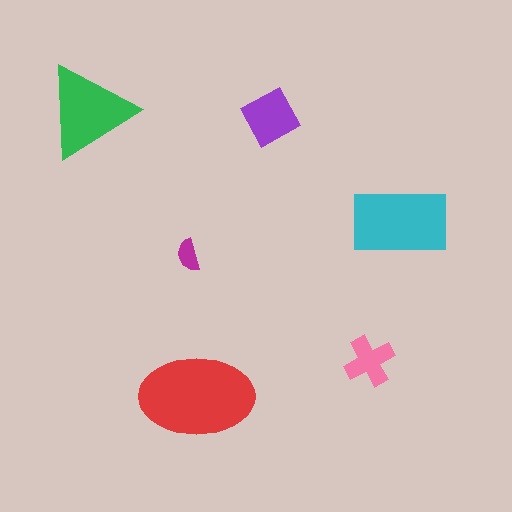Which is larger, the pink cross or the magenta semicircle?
The pink cross.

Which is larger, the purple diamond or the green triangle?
The green triangle.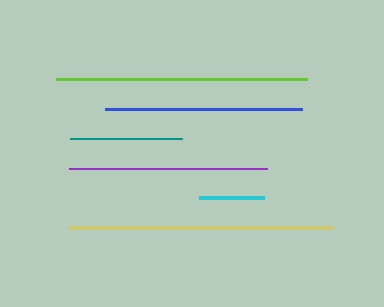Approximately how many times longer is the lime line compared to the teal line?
The lime line is approximately 2.2 times the length of the teal line.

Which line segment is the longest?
The yellow line is the longest at approximately 265 pixels.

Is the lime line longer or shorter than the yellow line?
The yellow line is longer than the lime line.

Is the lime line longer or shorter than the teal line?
The lime line is longer than the teal line.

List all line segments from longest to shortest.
From longest to shortest: yellow, lime, purple, blue, teal, cyan.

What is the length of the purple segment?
The purple segment is approximately 197 pixels long.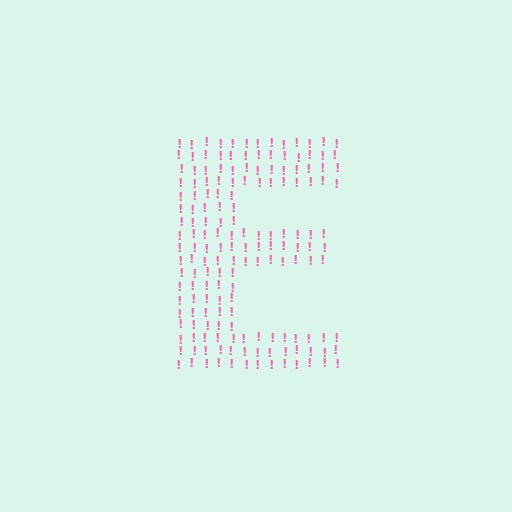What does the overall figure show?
The overall figure shows the letter E.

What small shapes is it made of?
It is made of small exclamation marks.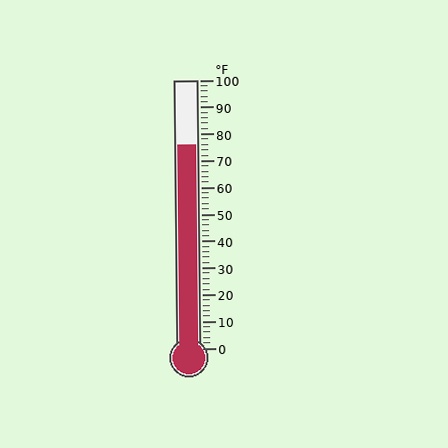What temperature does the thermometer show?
The thermometer shows approximately 76°F.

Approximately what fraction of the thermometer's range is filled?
The thermometer is filled to approximately 75% of its range.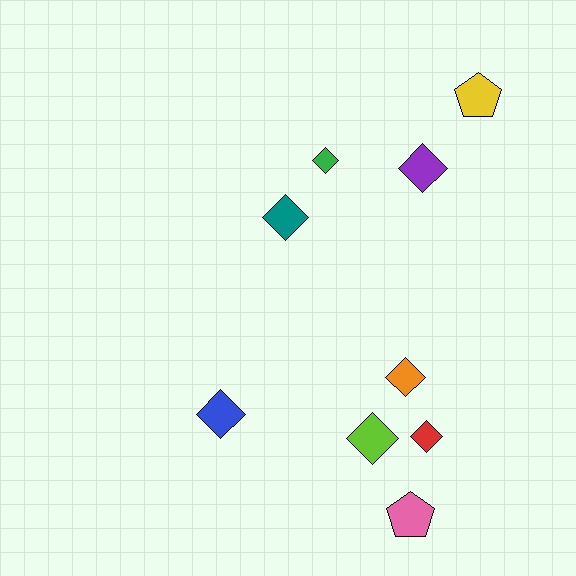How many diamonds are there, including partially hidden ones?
There are 7 diamonds.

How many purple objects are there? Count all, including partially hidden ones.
There is 1 purple object.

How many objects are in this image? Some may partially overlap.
There are 9 objects.